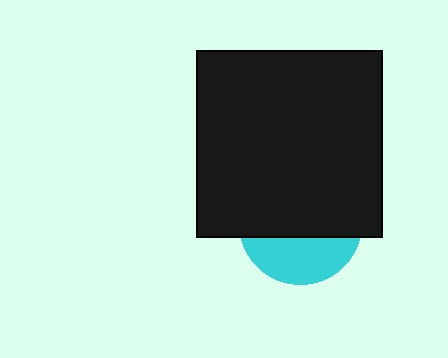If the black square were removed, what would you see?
You would see the complete cyan circle.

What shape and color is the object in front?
The object in front is a black square.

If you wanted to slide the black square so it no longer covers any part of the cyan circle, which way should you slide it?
Slide it up — that is the most direct way to separate the two shapes.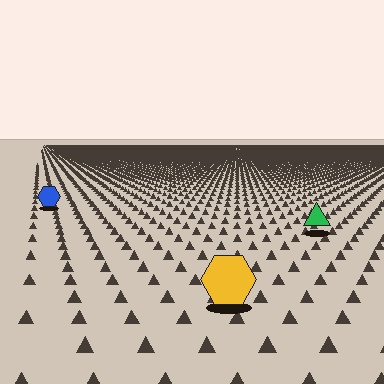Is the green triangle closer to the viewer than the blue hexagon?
Yes. The green triangle is closer — you can tell from the texture gradient: the ground texture is coarser near it.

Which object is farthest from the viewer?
The blue hexagon is farthest from the viewer. It appears smaller and the ground texture around it is denser.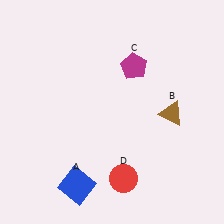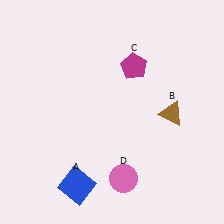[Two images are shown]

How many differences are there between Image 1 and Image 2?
There is 1 difference between the two images.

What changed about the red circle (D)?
In Image 1, D is red. In Image 2, it changed to pink.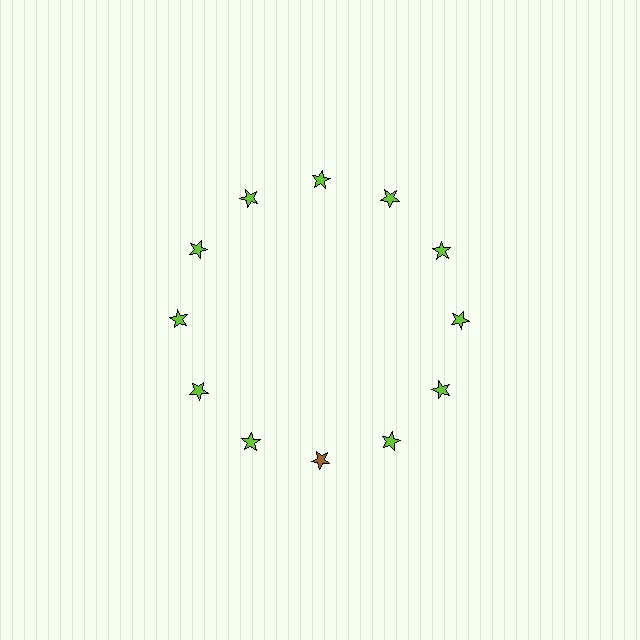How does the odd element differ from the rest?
It has a different color: brown instead of lime.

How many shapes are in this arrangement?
There are 12 shapes arranged in a ring pattern.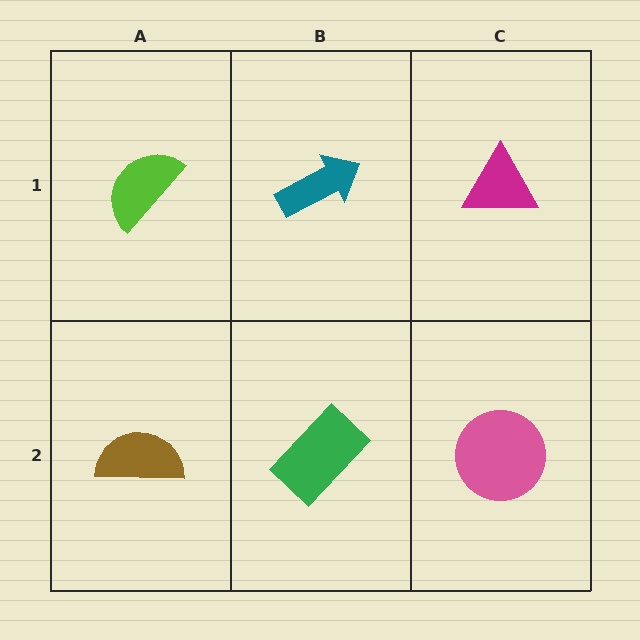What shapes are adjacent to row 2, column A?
A lime semicircle (row 1, column A), a green rectangle (row 2, column B).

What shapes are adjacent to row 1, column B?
A green rectangle (row 2, column B), a lime semicircle (row 1, column A), a magenta triangle (row 1, column C).